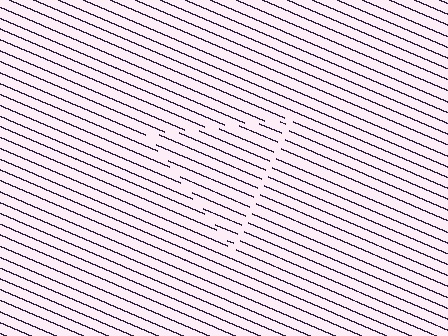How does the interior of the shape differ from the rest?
The interior of the shape contains the same grating, shifted by half a period — the contour is defined by the phase discontinuity where line-ends from the inner and outer gratings abut.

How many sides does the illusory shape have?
3 sides — the line-ends trace a triangle.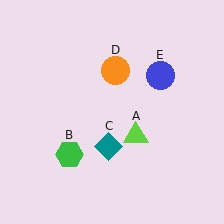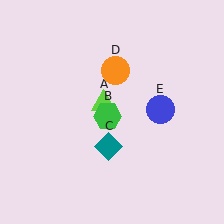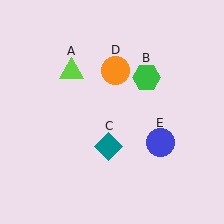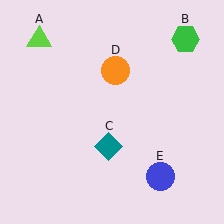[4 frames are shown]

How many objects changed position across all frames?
3 objects changed position: lime triangle (object A), green hexagon (object B), blue circle (object E).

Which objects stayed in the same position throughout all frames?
Teal diamond (object C) and orange circle (object D) remained stationary.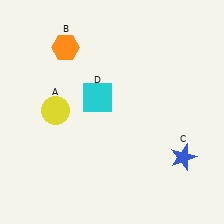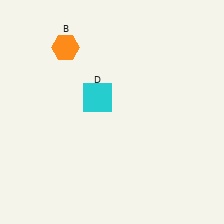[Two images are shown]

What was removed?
The blue star (C), the yellow circle (A) were removed in Image 2.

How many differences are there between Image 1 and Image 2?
There are 2 differences between the two images.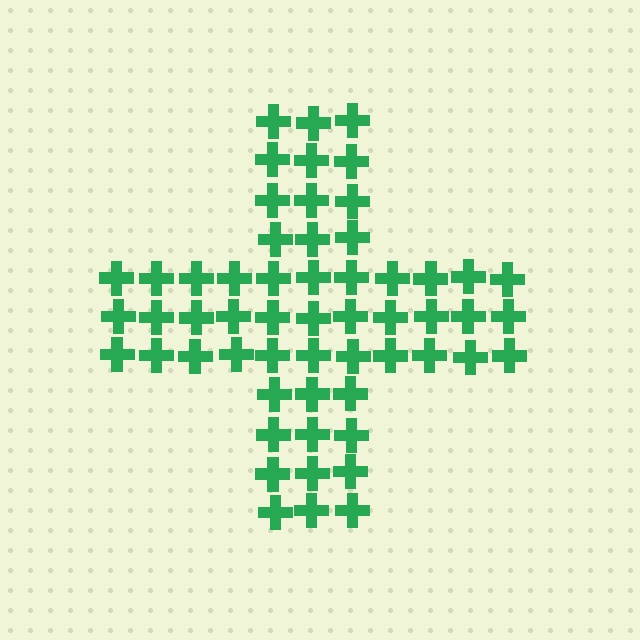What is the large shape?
The large shape is a cross.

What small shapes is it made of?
It is made of small crosses.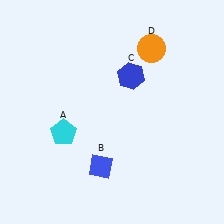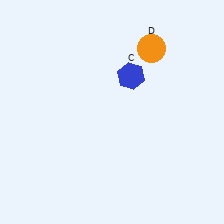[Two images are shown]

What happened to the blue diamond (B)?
The blue diamond (B) was removed in Image 2. It was in the bottom-left area of Image 1.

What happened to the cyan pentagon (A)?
The cyan pentagon (A) was removed in Image 2. It was in the bottom-left area of Image 1.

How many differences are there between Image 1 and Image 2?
There are 2 differences between the two images.